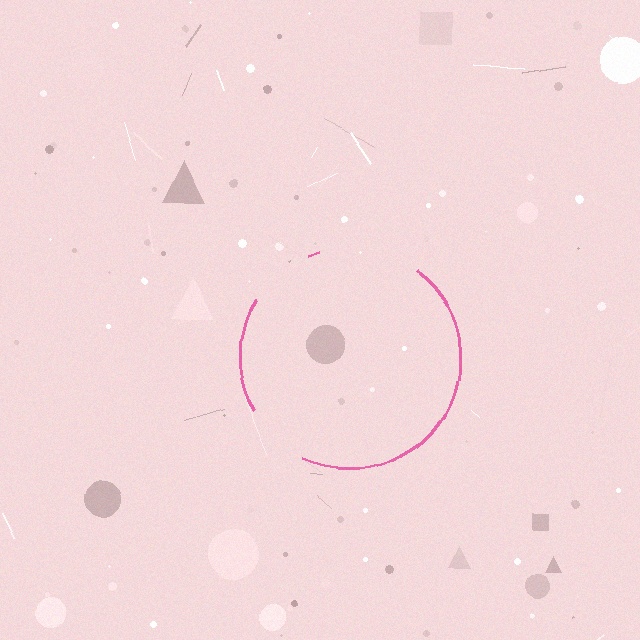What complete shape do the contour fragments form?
The contour fragments form a circle.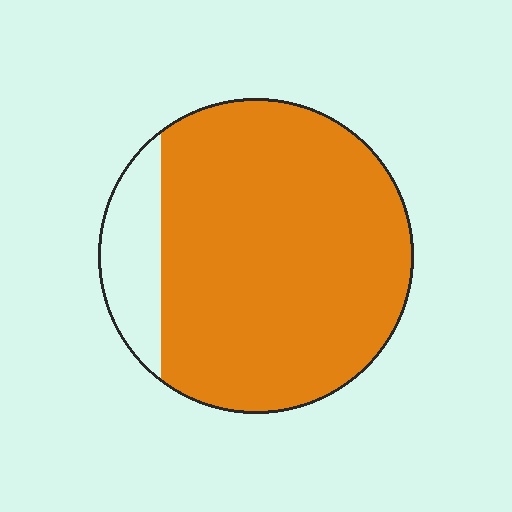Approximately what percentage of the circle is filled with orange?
Approximately 85%.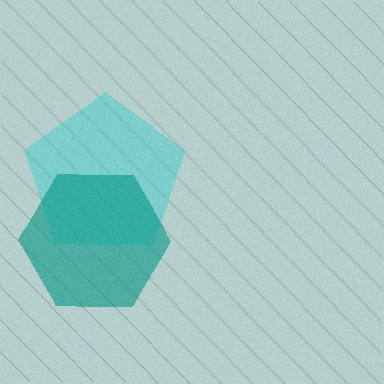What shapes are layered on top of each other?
The layered shapes are: a cyan pentagon, a teal hexagon.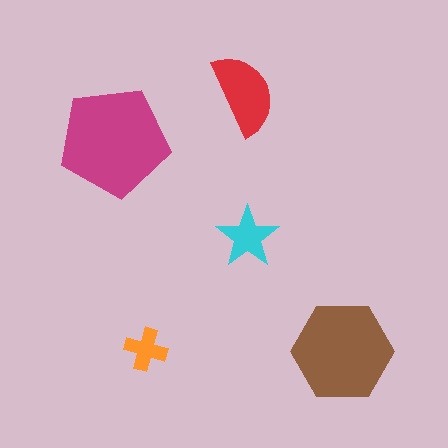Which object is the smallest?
The orange cross.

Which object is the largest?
The magenta pentagon.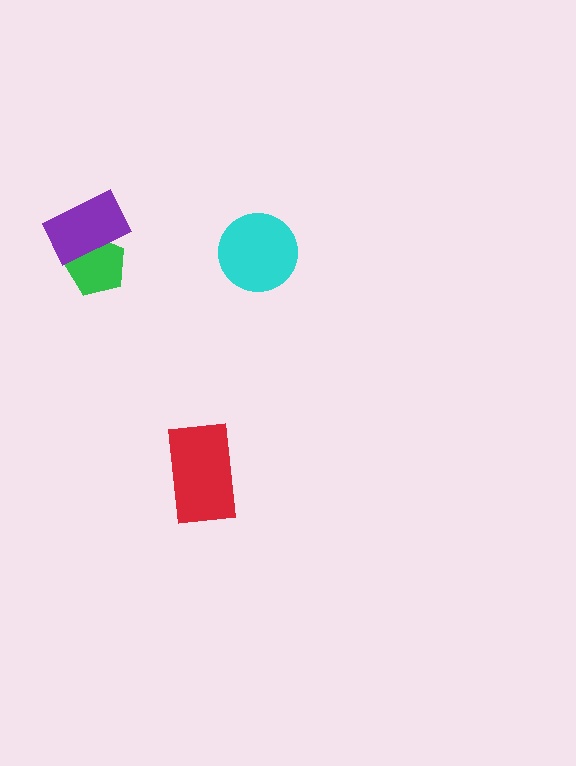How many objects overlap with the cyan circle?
0 objects overlap with the cyan circle.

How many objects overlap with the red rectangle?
0 objects overlap with the red rectangle.